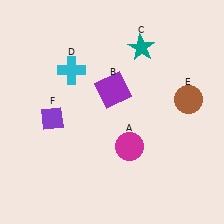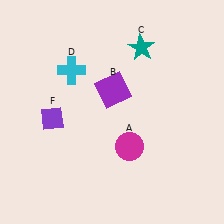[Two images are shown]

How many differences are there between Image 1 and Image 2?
There is 1 difference between the two images.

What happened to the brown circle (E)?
The brown circle (E) was removed in Image 2. It was in the top-right area of Image 1.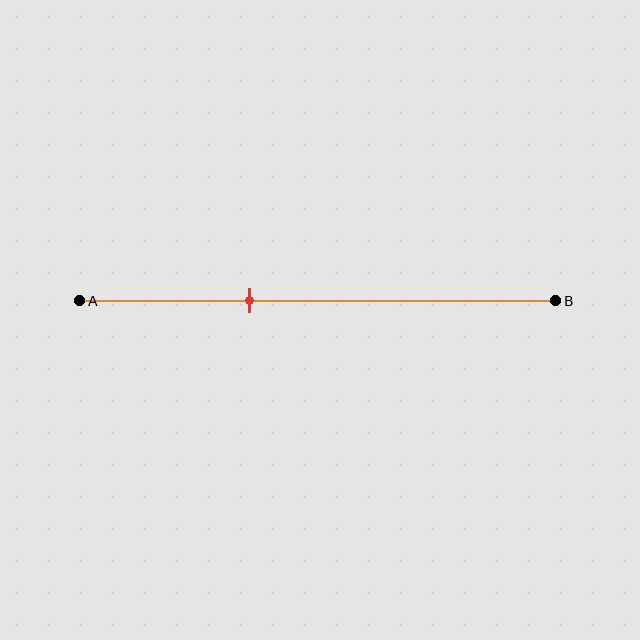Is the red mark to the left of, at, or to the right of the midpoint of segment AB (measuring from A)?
The red mark is to the left of the midpoint of segment AB.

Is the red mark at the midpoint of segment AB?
No, the mark is at about 35% from A, not at the 50% midpoint.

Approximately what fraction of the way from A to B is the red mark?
The red mark is approximately 35% of the way from A to B.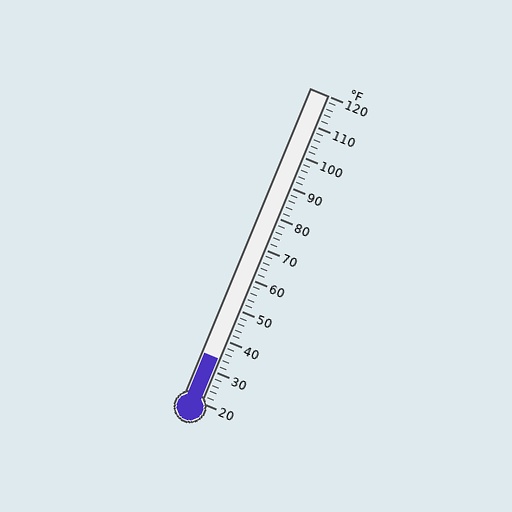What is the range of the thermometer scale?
The thermometer scale ranges from 20°F to 120°F.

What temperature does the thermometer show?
The thermometer shows approximately 34°F.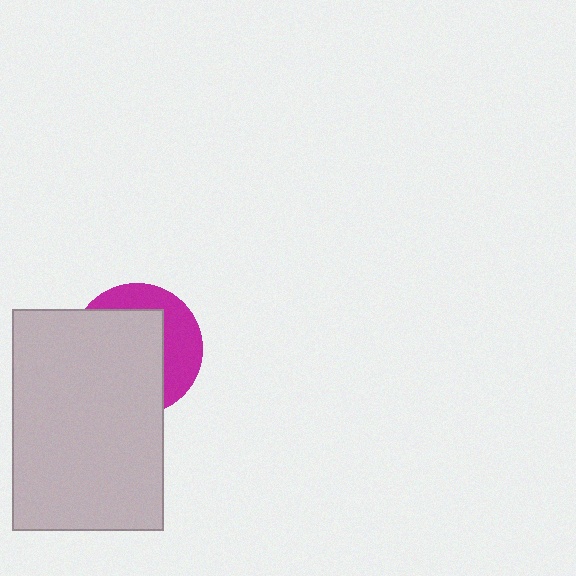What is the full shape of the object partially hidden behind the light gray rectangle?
The partially hidden object is a magenta circle.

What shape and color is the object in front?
The object in front is a light gray rectangle.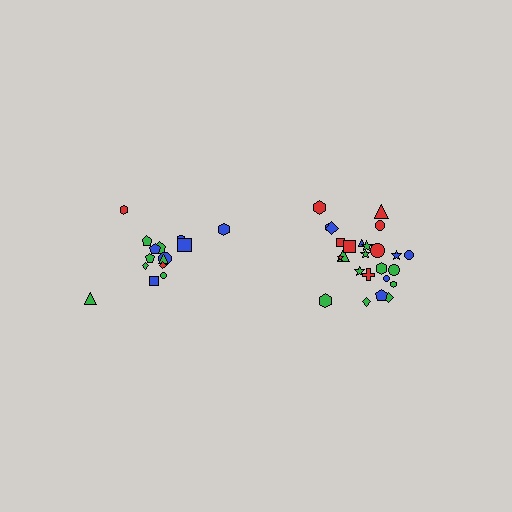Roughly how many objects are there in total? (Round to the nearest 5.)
Roughly 40 objects in total.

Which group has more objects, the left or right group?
The right group.